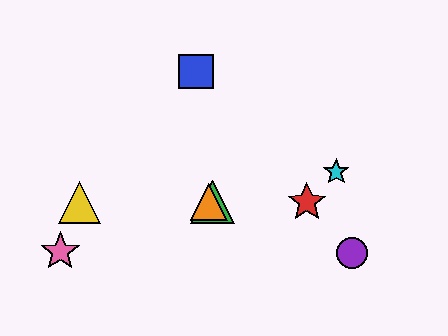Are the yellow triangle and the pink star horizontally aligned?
No, the yellow triangle is at y≈202 and the pink star is at y≈251.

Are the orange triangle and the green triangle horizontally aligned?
Yes, both are at y≈202.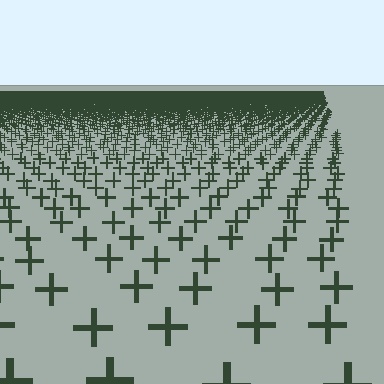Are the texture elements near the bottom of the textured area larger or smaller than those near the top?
Larger. Near the bottom, elements are closer to the viewer and appear at a bigger on-screen size.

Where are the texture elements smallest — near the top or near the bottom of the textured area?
Near the top.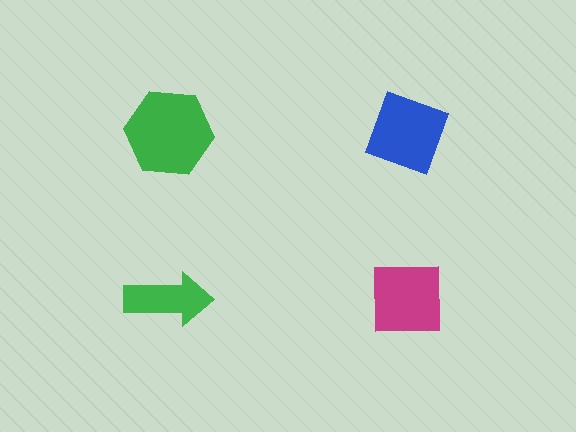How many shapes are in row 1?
2 shapes.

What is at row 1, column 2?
A blue diamond.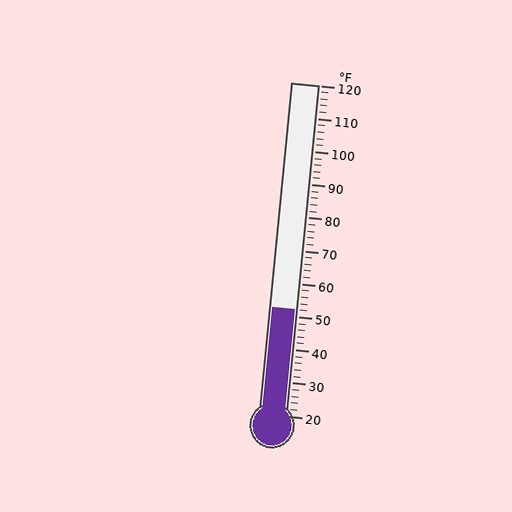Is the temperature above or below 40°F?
The temperature is above 40°F.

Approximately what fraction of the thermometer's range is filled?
The thermometer is filled to approximately 30% of its range.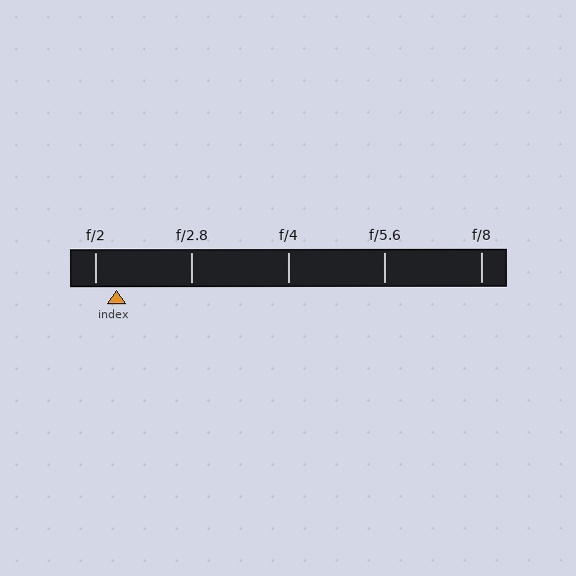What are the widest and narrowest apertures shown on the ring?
The widest aperture shown is f/2 and the narrowest is f/8.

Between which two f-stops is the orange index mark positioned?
The index mark is between f/2 and f/2.8.